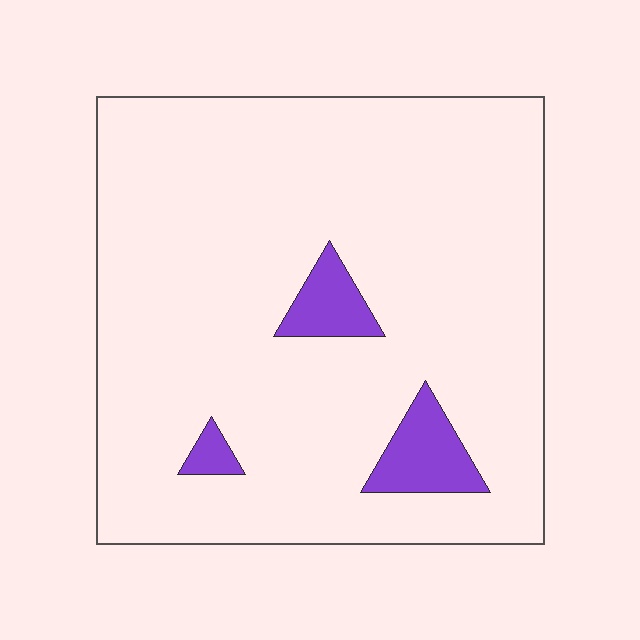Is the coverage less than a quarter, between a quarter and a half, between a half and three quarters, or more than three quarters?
Less than a quarter.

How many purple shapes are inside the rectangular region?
3.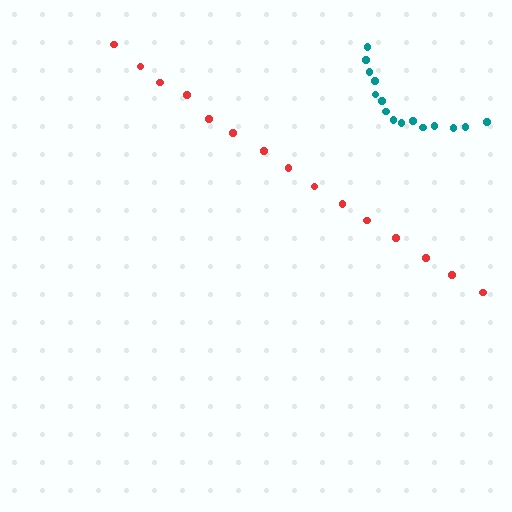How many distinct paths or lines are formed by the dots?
There are 2 distinct paths.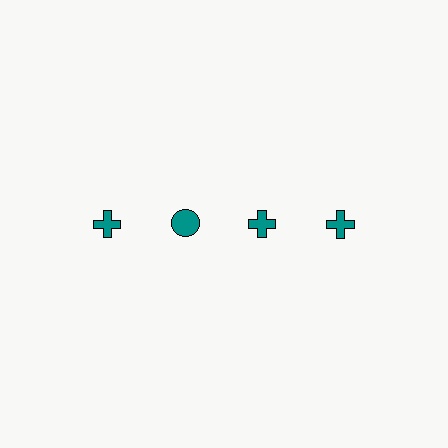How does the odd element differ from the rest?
It has a different shape: circle instead of cross.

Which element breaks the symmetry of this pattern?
The teal circle in the top row, second from left column breaks the symmetry. All other shapes are teal crosses.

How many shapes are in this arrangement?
There are 4 shapes arranged in a grid pattern.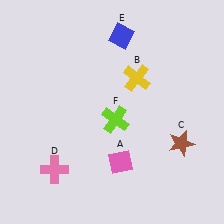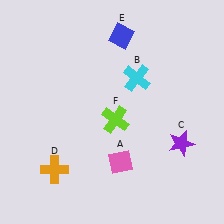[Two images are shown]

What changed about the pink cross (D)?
In Image 1, D is pink. In Image 2, it changed to orange.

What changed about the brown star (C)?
In Image 1, C is brown. In Image 2, it changed to purple.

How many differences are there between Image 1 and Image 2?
There are 3 differences between the two images.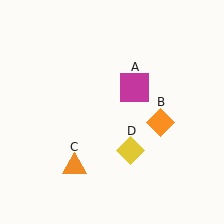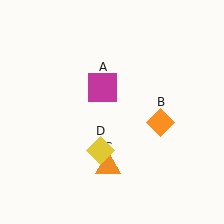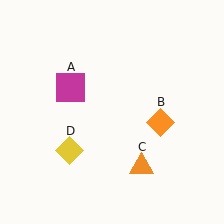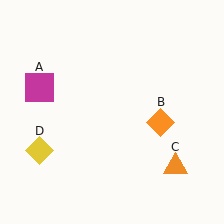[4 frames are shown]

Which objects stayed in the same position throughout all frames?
Orange diamond (object B) remained stationary.